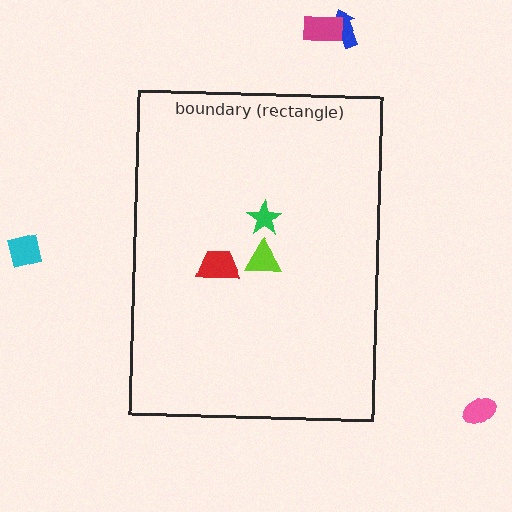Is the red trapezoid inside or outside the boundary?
Inside.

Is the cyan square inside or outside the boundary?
Outside.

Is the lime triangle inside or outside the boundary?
Inside.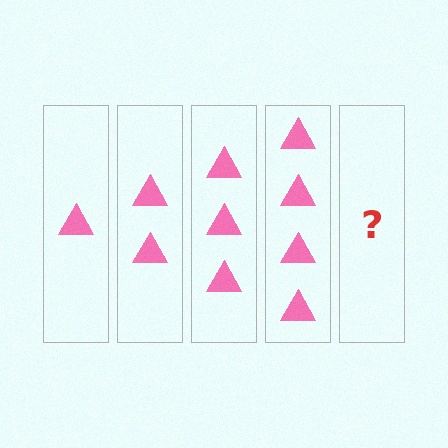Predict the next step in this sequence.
The next step is 5 triangles.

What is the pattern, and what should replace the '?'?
The pattern is that each step adds one more triangle. The '?' should be 5 triangles.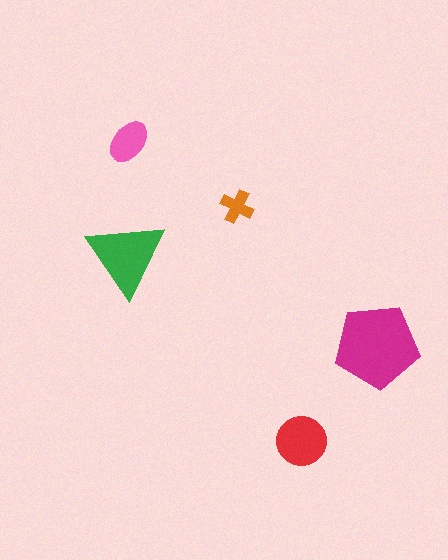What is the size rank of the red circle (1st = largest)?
3rd.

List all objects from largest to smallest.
The magenta pentagon, the green triangle, the red circle, the pink ellipse, the orange cross.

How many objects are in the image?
There are 5 objects in the image.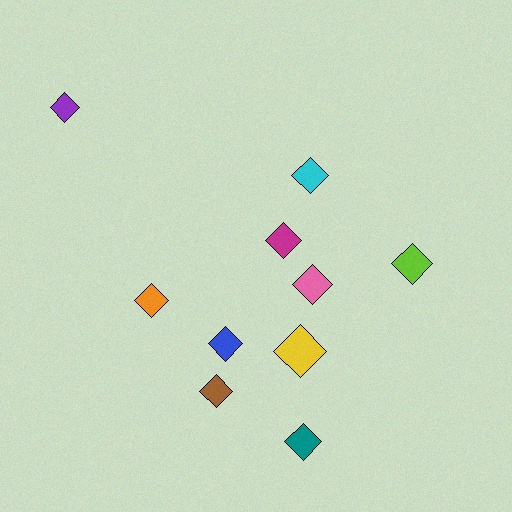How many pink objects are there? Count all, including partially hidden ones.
There is 1 pink object.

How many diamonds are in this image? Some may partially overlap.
There are 10 diamonds.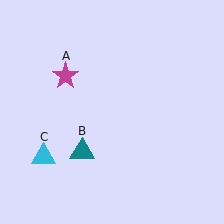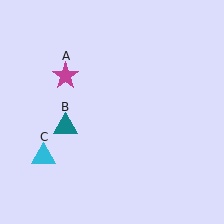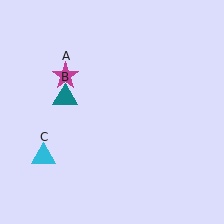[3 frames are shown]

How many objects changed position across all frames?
1 object changed position: teal triangle (object B).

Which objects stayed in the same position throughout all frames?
Magenta star (object A) and cyan triangle (object C) remained stationary.